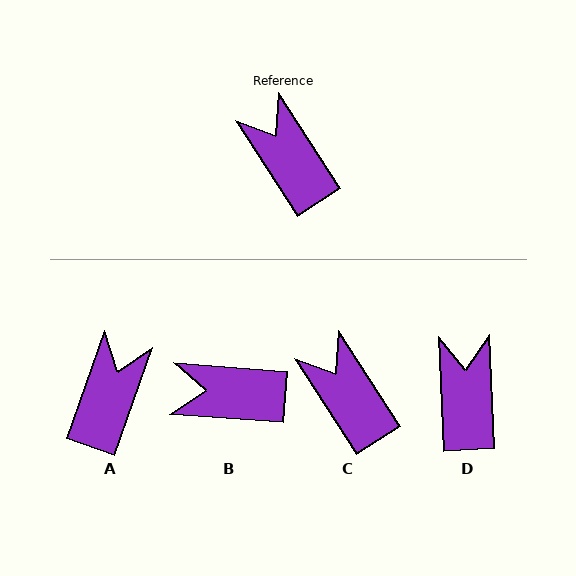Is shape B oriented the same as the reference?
No, it is off by about 53 degrees.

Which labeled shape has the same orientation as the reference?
C.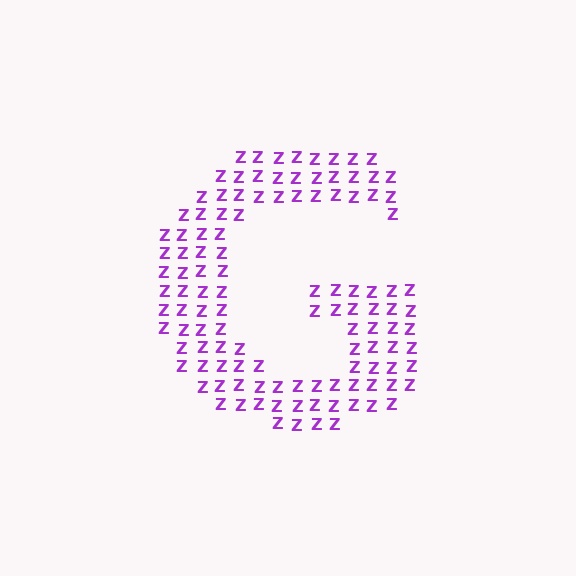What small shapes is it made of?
It is made of small letter Z's.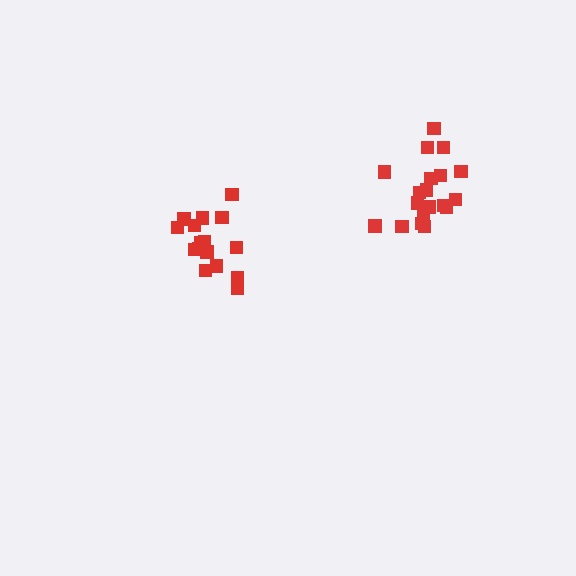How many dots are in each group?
Group 1: 19 dots, Group 2: 16 dots (35 total).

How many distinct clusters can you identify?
There are 2 distinct clusters.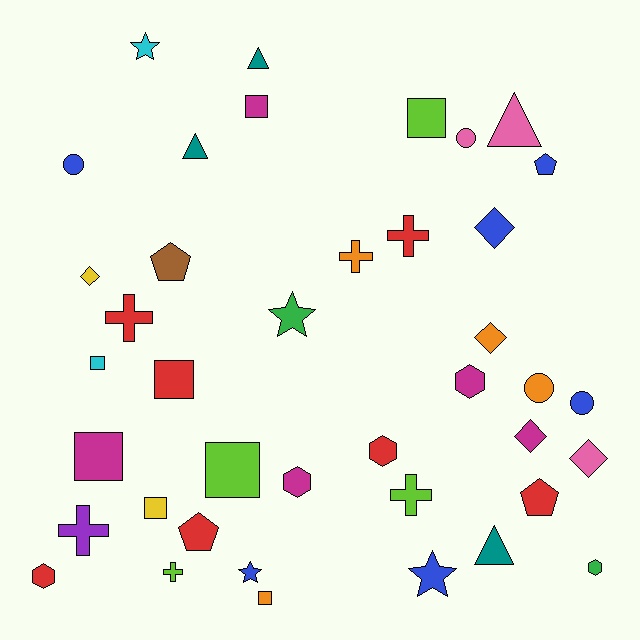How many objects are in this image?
There are 40 objects.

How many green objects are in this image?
There are 2 green objects.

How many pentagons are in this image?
There are 4 pentagons.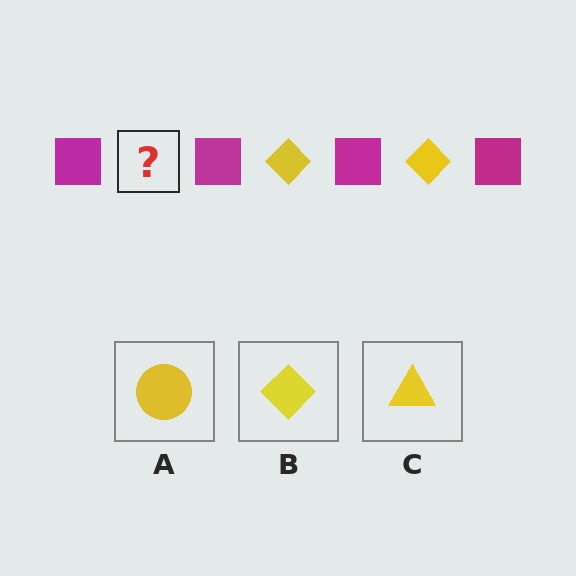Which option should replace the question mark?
Option B.